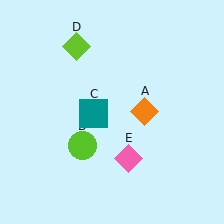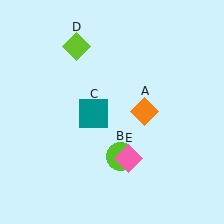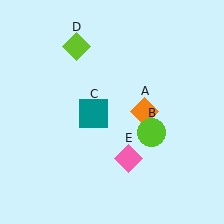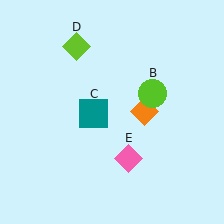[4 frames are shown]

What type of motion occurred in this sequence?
The lime circle (object B) rotated counterclockwise around the center of the scene.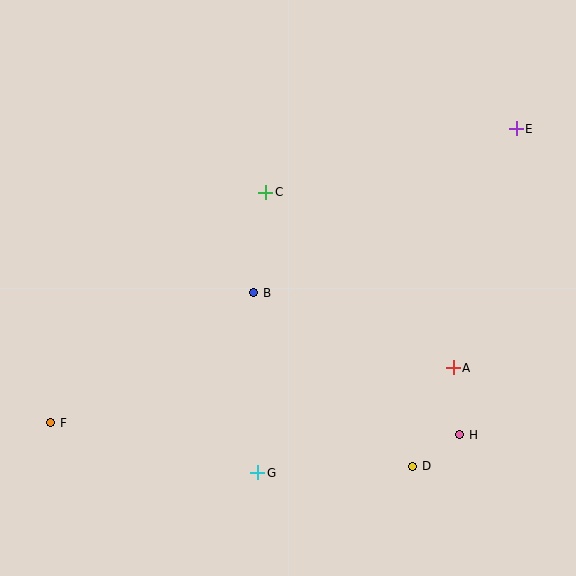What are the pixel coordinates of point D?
Point D is at (413, 466).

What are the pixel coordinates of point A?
Point A is at (453, 368).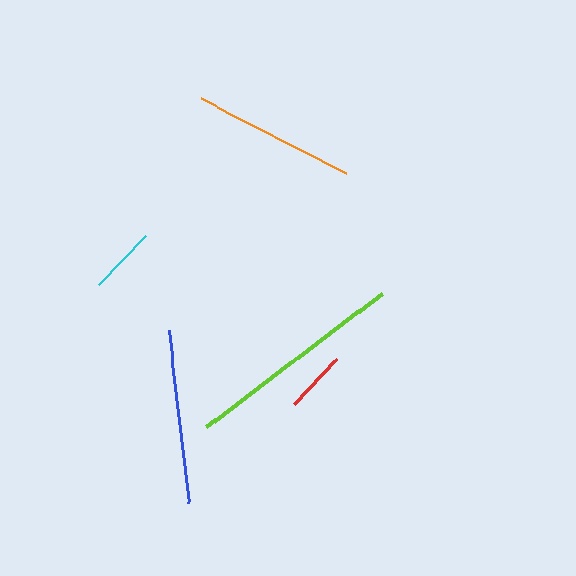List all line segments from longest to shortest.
From longest to shortest: lime, blue, orange, cyan, red.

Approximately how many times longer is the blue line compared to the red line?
The blue line is approximately 2.8 times the length of the red line.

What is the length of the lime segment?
The lime segment is approximately 221 pixels long.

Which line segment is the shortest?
The red line is the shortest at approximately 62 pixels.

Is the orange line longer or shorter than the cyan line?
The orange line is longer than the cyan line.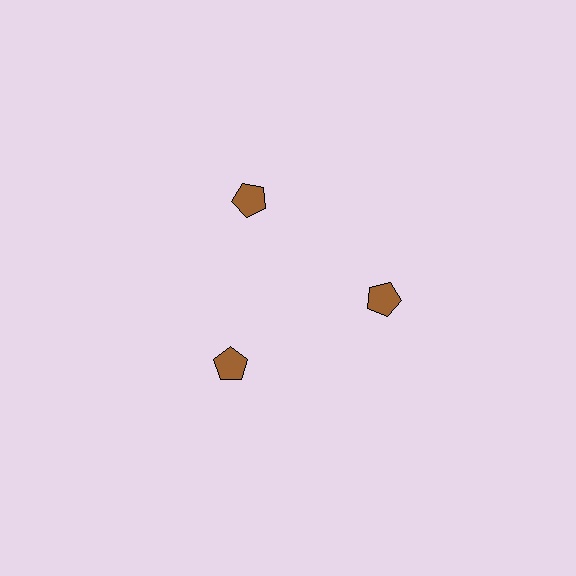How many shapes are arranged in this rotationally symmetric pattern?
There are 3 shapes, arranged in 3 groups of 1.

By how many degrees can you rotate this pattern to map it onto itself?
The pattern maps onto itself every 120 degrees of rotation.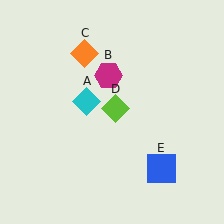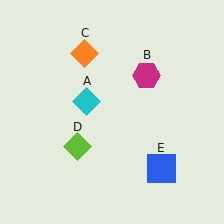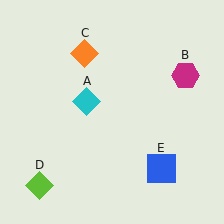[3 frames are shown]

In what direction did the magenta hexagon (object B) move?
The magenta hexagon (object B) moved right.